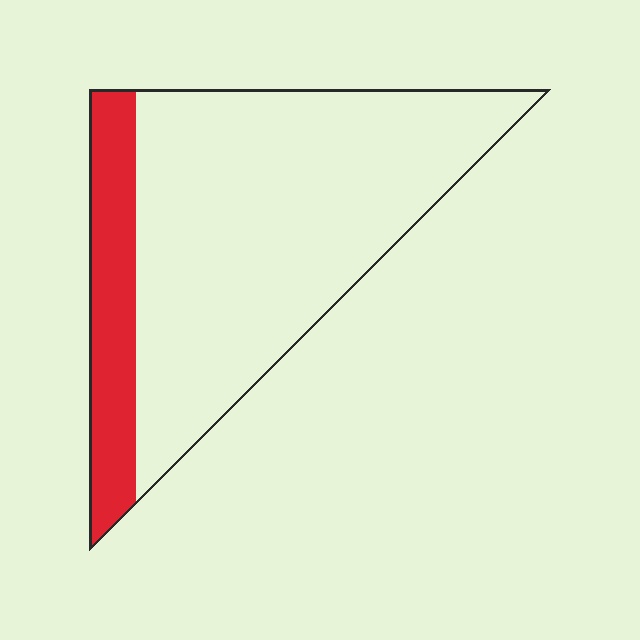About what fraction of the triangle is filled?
About one fifth (1/5).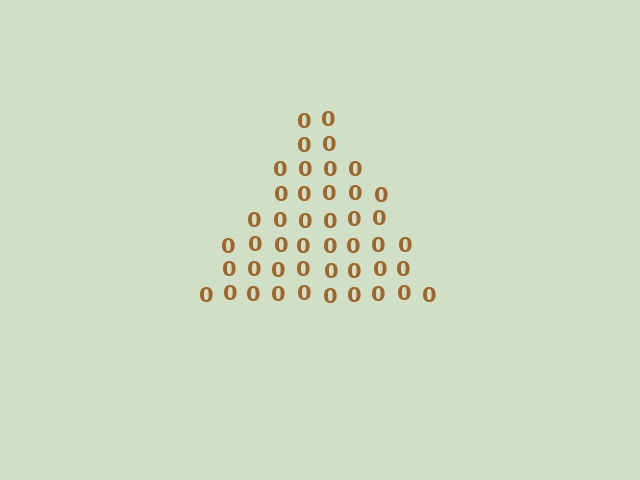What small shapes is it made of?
It is made of small digit 0's.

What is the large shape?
The large shape is a triangle.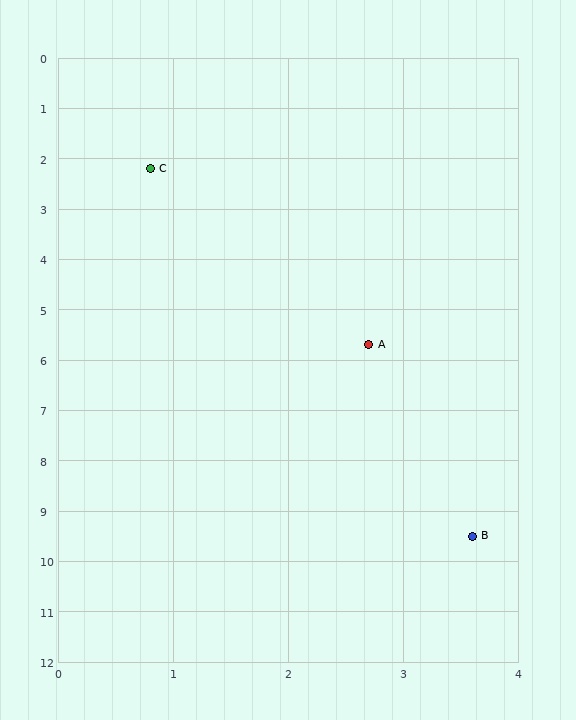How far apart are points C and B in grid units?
Points C and B are about 7.8 grid units apart.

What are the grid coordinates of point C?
Point C is at approximately (0.8, 2.2).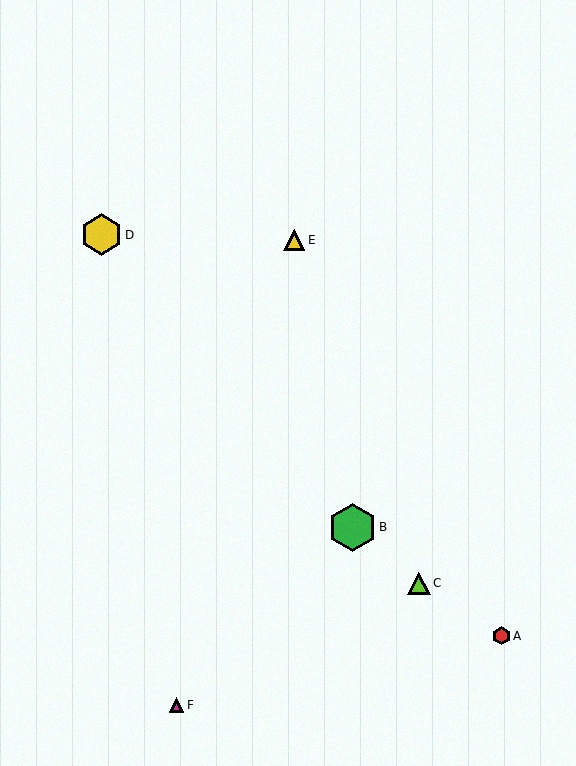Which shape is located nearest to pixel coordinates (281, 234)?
The yellow triangle (labeled E) at (294, 240) is nearest to that location.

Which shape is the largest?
The green hexagon (labeled B) is the largest.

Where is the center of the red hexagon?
The center of the red hexagon is at (501, 636).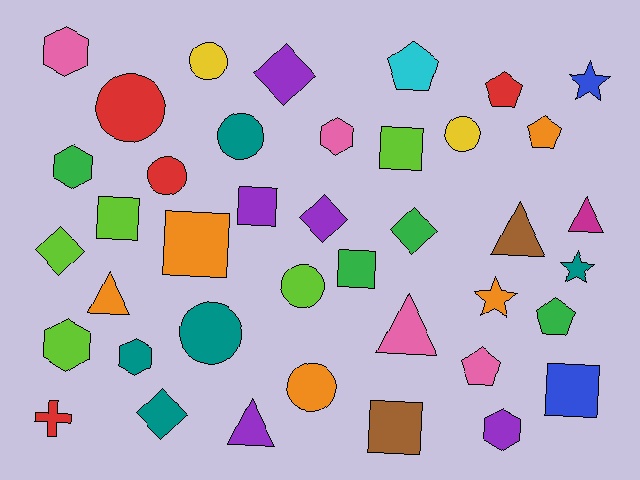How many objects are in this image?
There are 40 objects.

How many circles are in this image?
There are 8 circles.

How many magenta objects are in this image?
There is 1 magenta object.